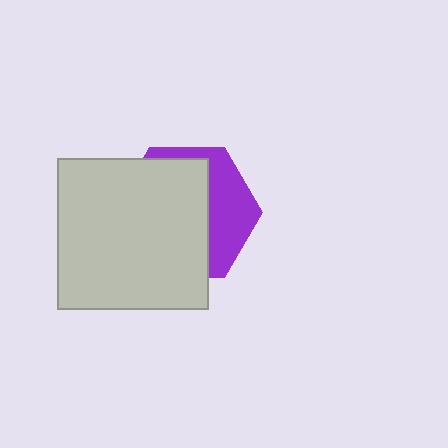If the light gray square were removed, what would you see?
You would see the complete purple hexagon.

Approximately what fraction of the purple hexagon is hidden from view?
Roughly 65% of the purple hexagon is hidden behind the light gray square.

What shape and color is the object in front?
The object in front is a light gray square.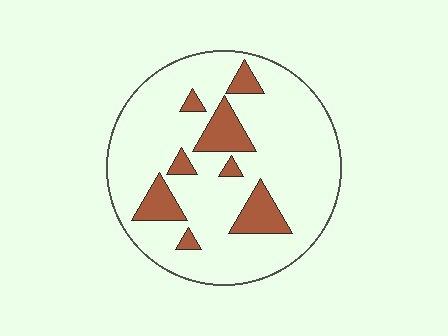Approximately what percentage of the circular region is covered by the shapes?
Approximately 15%.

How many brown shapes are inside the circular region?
8.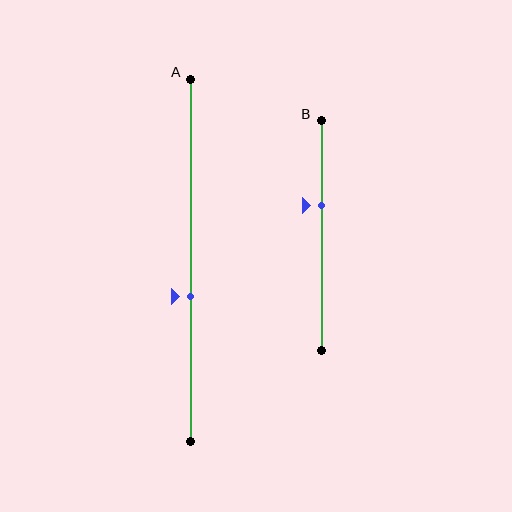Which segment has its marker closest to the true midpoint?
Segment A has its marker closest to the true midpoint.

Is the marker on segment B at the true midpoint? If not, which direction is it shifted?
No, the marker on segment B is shifted upward by about 13% of the segment length.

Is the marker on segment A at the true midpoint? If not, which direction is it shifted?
No, the marker on segment A is shifted downward by about 10% of the segment length.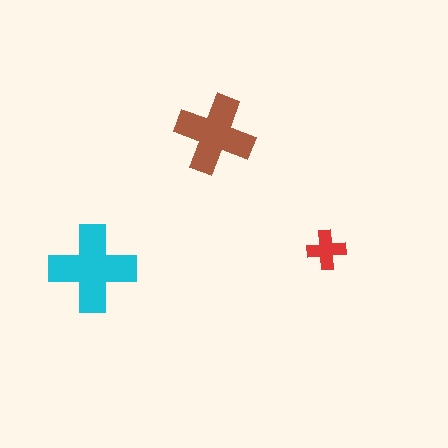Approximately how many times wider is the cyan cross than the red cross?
About 2 times wider.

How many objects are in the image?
There are 3 objects in the image.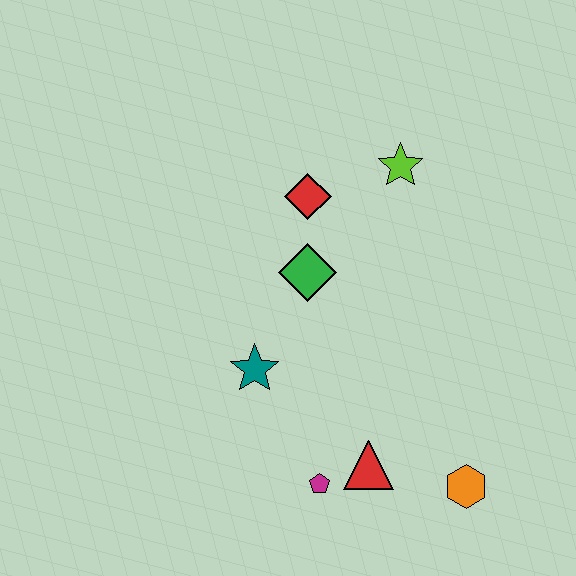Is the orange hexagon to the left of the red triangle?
No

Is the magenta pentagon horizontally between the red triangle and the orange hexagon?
No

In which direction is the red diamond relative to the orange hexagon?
The red diamond is above the orange hexagon.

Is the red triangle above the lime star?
No